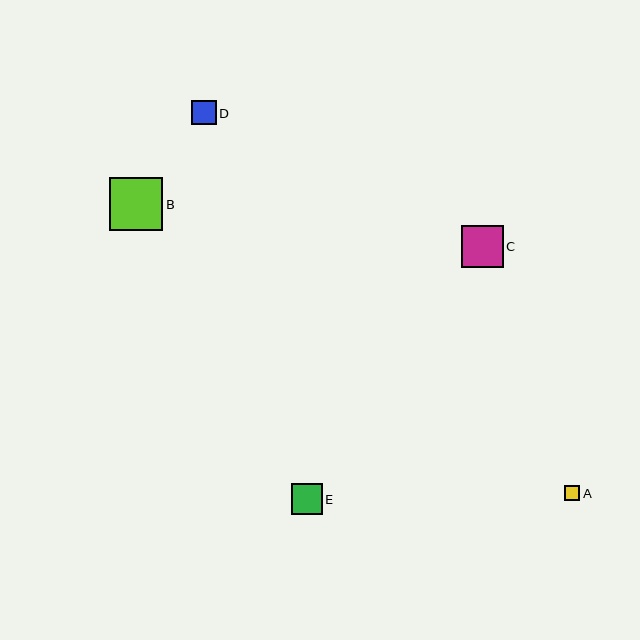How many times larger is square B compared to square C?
Square B is approximately 1.3 times the size of square C.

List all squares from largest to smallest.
From largest to smallest: B, C, E, D, A.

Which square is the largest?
Square B is the largest with a size of approximately 53 pixels.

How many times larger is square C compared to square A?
Square C is approximately 2.8 times the size of square A.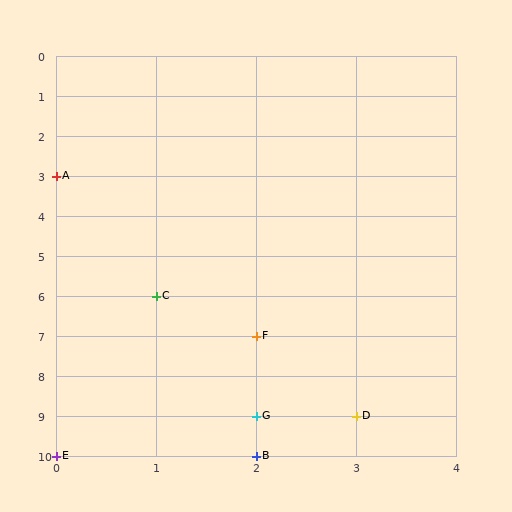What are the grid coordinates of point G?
Point G is at grid coordinates (2, 9).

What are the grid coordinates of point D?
Point D is at grid coordinates (3, 9).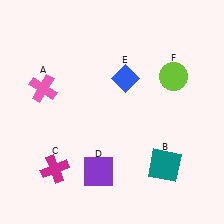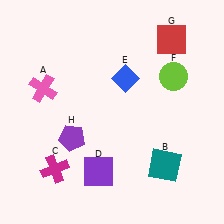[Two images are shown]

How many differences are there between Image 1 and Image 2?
There are 2 differences between the two images.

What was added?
A red square (G), a purple pentagon (H) were added in Image 2.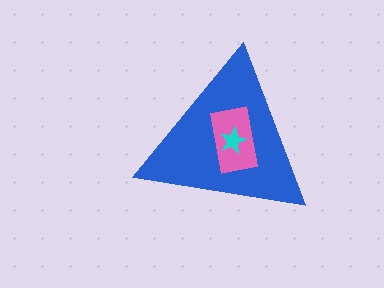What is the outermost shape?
The blue triangle.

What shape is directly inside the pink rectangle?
The cyan star.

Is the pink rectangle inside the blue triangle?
Yes.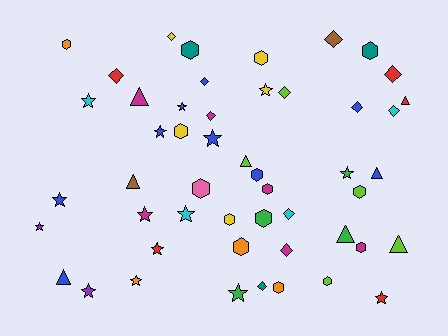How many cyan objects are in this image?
There are 4 cyan objects.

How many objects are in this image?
There are 50 objects.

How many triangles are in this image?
There are 8 triangles.